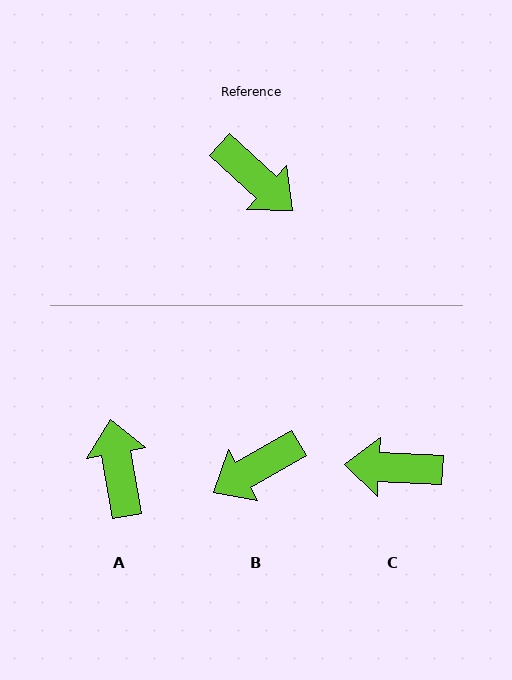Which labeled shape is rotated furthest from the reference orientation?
A, about 142 degrees away.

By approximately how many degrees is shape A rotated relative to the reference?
Approximately 142 degrees counter-clockwise.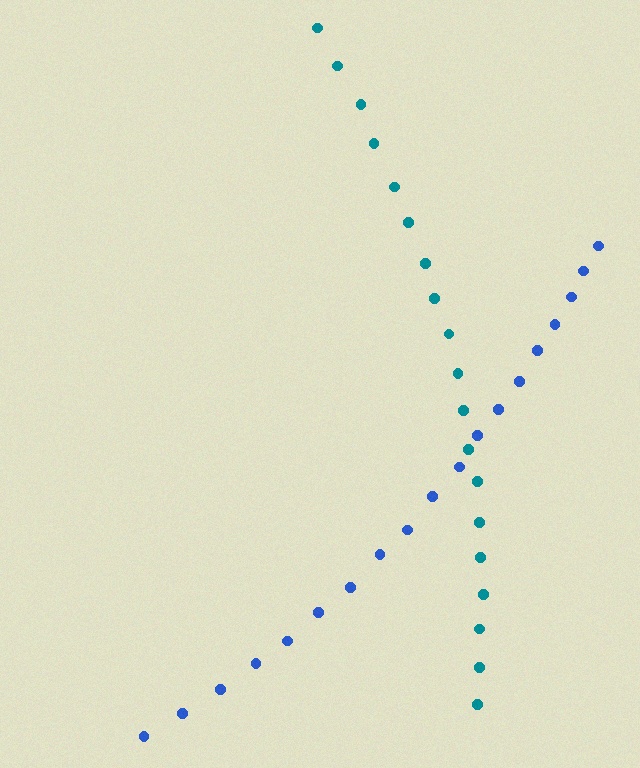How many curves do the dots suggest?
There are 2 distinct paths.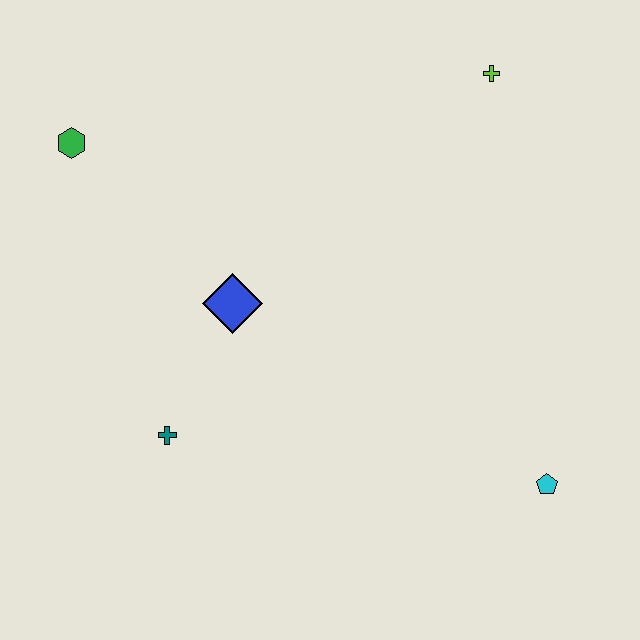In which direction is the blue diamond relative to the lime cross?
The blue diamond is to the left of the lime cross.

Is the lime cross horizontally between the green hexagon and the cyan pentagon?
Yes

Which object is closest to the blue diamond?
The teal cross is closest to the blue diamond.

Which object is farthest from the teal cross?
The lime cross is farthest from the teal cross.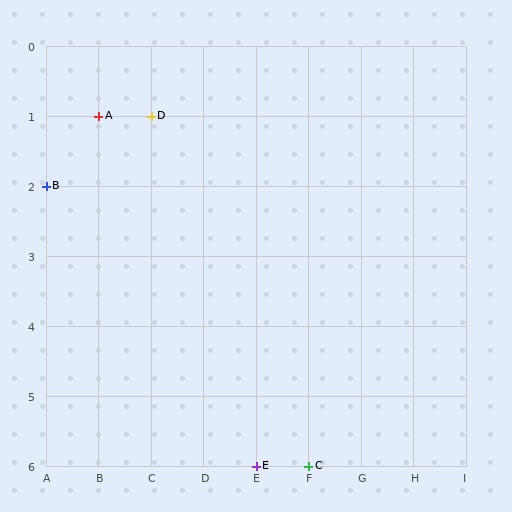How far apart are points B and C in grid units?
Points B and C are 5 columns and 4 rows apart (about 6.4 grid units diagonally).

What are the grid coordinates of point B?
Point B is at grid coordinates (A, 2).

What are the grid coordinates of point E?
Point E is at grid coordinates (E, 6).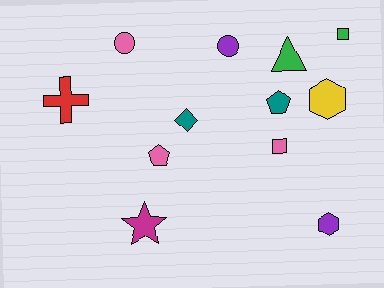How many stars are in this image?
There is 1 star.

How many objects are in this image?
There are 12 objects.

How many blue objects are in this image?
There are no blue objects.